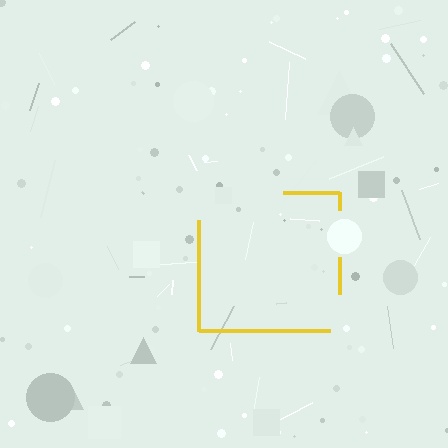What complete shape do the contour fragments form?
The contour fragments form a square.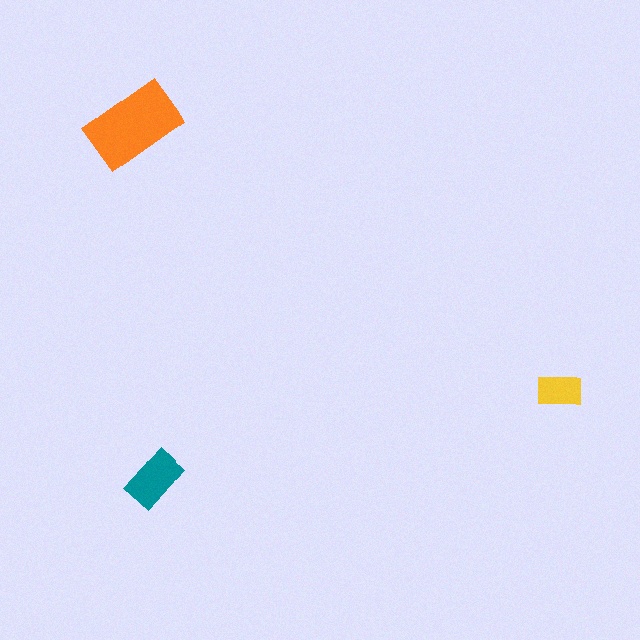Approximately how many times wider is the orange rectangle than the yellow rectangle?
About 2 times wider.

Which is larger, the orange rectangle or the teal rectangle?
The orange one.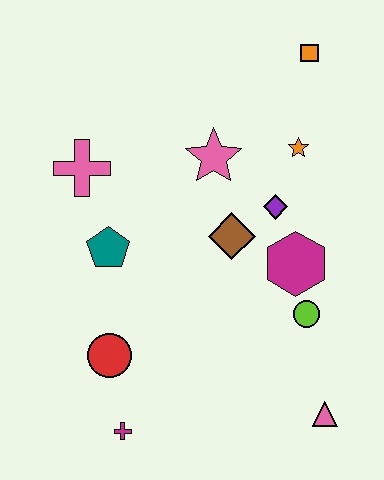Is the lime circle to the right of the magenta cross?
Yes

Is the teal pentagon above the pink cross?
No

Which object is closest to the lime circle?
The magenta hexagon is closest to the lime circle.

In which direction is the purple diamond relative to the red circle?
The purple diamond is to the right of the red circle.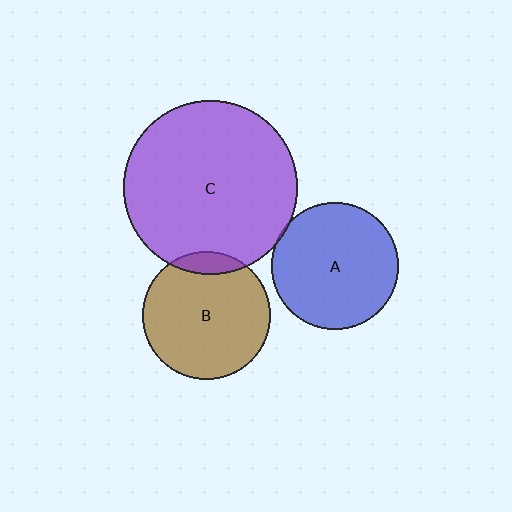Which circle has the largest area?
Circle C (purple).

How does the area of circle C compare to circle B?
Approximately 1.9 times.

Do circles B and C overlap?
Yes.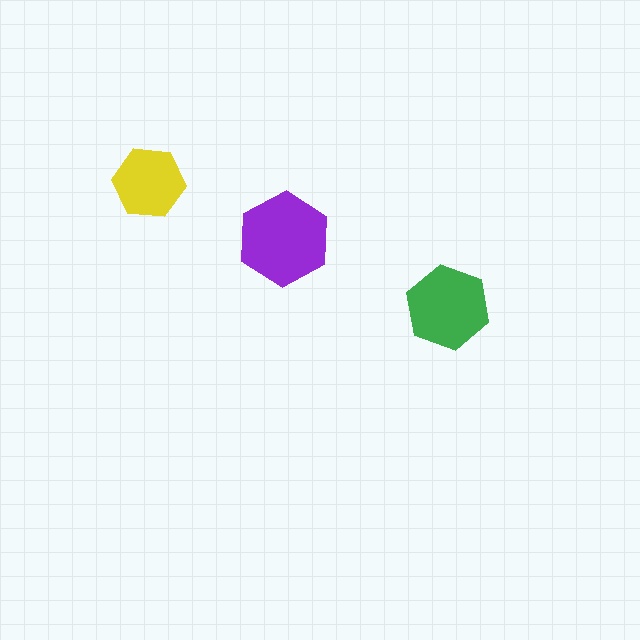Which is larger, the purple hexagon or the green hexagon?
The purple one.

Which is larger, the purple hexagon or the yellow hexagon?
The purple one.